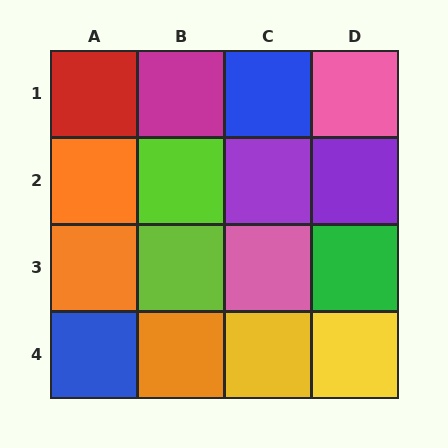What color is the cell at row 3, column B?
Lime.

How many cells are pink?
2 cells are pink.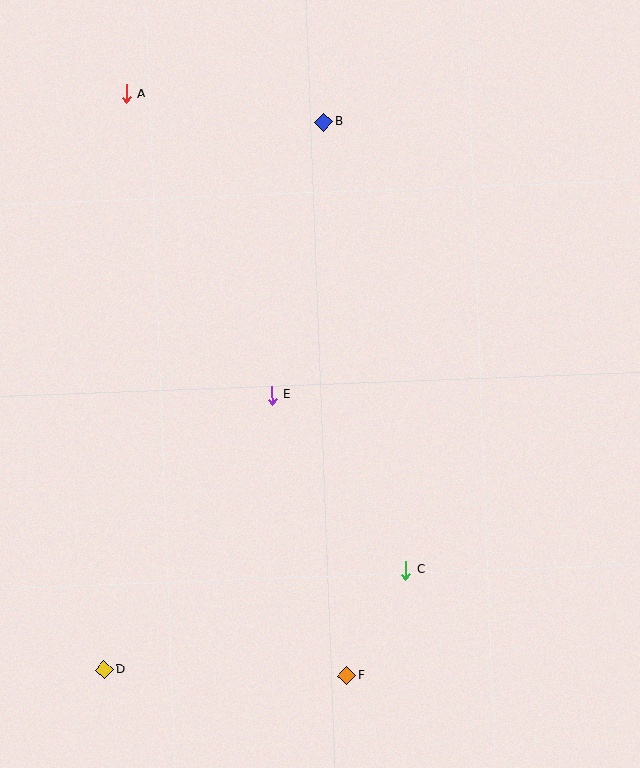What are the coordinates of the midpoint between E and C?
The midpoint between E and C is at (339, 483).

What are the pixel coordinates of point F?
Point F is at (347, 675).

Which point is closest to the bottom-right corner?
Point C is closest to the bottom-right corner.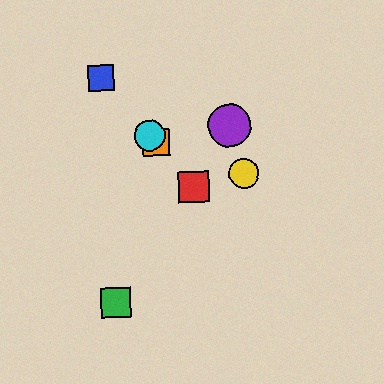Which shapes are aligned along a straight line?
The red square, the blue square, the orange square, the cyan circle are aligned along a straight line.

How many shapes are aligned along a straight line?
4 shapes (the red square, the blue square, the orange square, the cyan circle) are aligned along a straight line.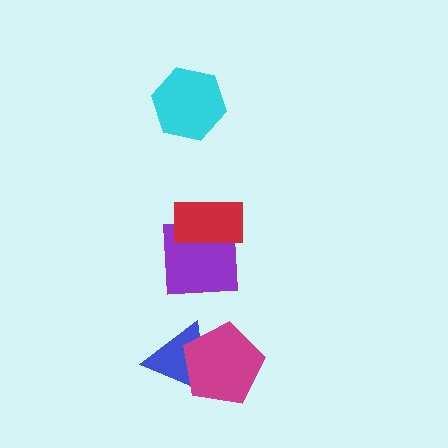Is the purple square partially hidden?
Yes, it is partially covered by another shape.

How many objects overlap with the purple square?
1 object overlaps with the purple square.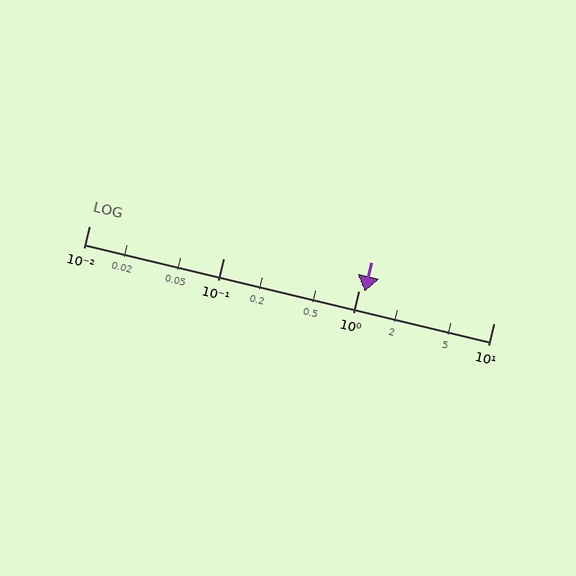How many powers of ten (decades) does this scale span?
The scale spans 3 decades, from 0.01 to 10.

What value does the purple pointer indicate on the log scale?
The pointer indicates approximately 1.1.